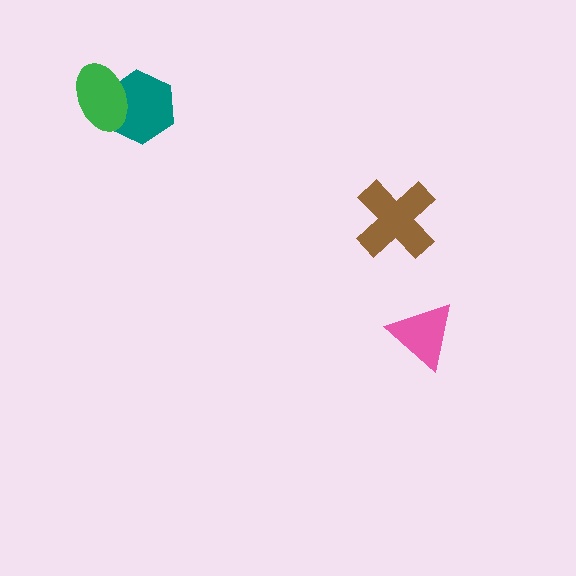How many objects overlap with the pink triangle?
0 objects overlap with the pink triangle.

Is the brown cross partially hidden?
No, no other shape covers it.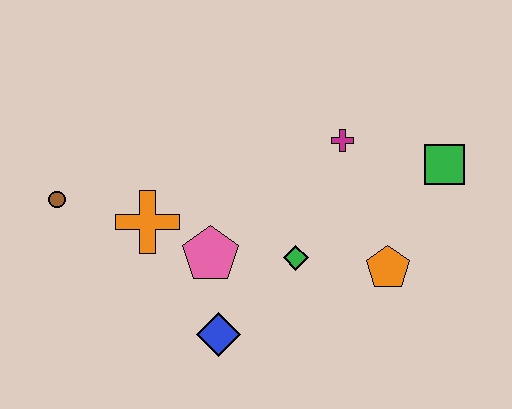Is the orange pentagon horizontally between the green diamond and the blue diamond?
No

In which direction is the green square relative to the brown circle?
The green square is to the right of the brown circle.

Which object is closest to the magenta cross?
The green square is closest to the magenta cross.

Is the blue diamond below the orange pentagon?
Yes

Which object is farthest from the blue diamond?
The green square is farthest from the blue diamond.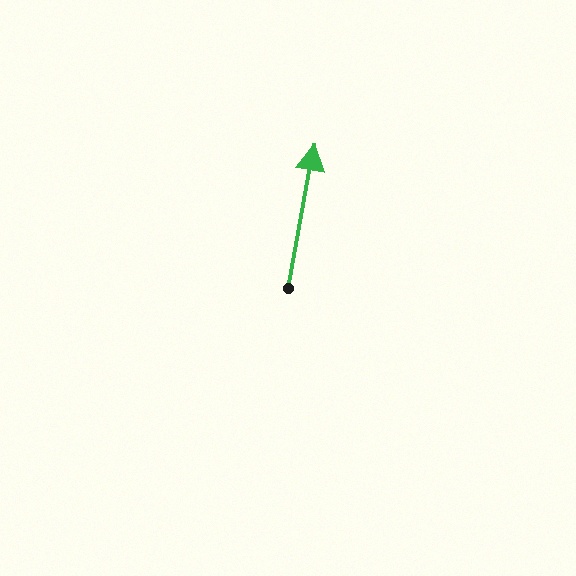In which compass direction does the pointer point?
North.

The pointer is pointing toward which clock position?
Roughly 12 o'clock.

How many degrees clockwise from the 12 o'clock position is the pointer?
Approximately 11 degrees.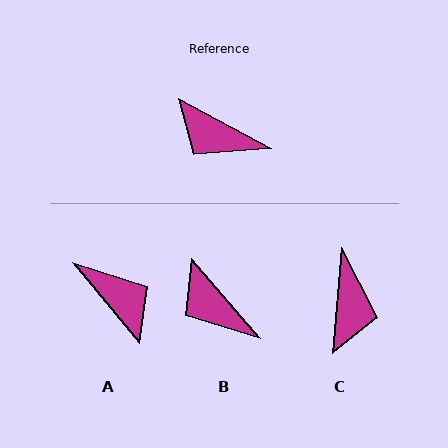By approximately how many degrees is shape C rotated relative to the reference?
Approximately 113 degrees counter-clockwise.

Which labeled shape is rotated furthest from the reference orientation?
A, about 158 degrees away.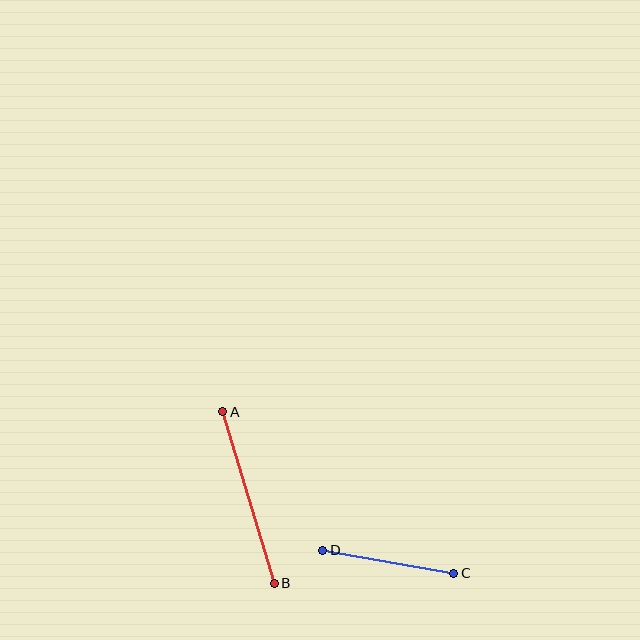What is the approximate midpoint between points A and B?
The midpoint is at approximately (249, 497) pixels.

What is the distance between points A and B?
The distance is approximately 179 pixels.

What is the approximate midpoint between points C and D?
The midpoint is at approximately (388, 562) pixels.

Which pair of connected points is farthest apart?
Points A and B are farthest apart.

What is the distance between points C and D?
The distance is approximately 133 pixels.